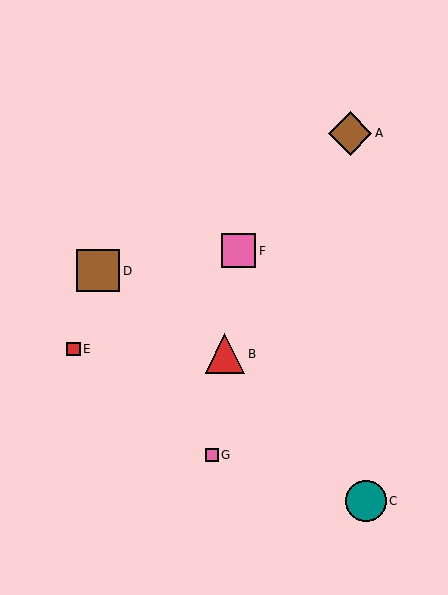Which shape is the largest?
The brown diamond (labeled A) is the largest.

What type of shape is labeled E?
Shape E is a red square.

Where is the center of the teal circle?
The center of the teal circle is at (366, 501).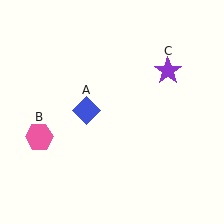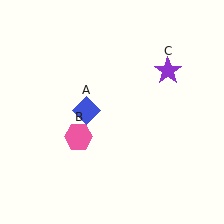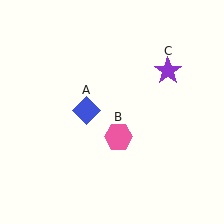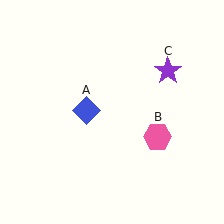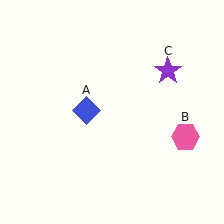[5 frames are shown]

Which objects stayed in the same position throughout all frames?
Blue diamond (object A) and purple star (object C) remained stationary.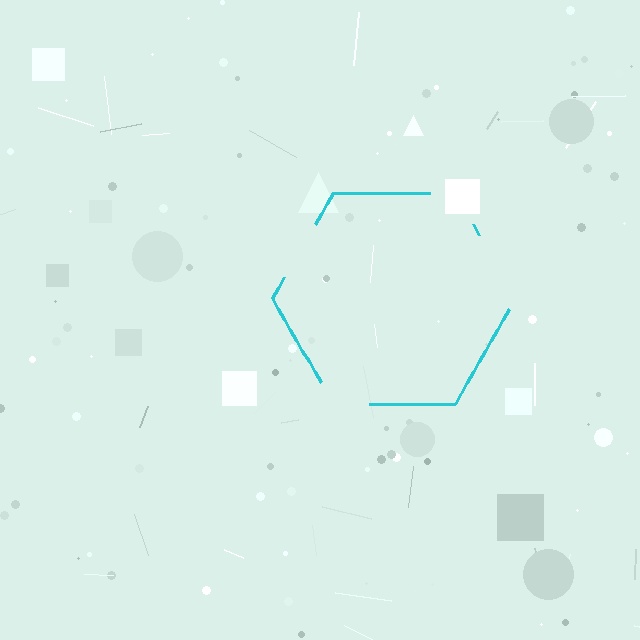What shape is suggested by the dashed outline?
The dashed outline suggests a hexagon.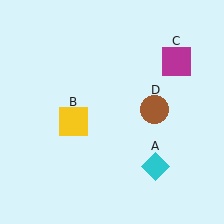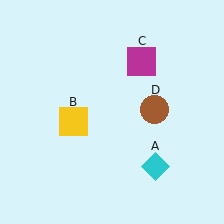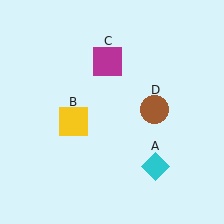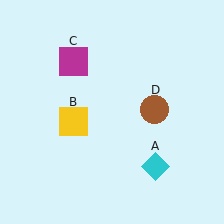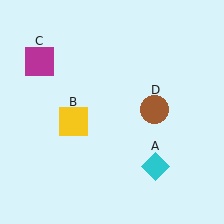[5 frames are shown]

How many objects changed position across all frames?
1 object changed position: magenta square (object C).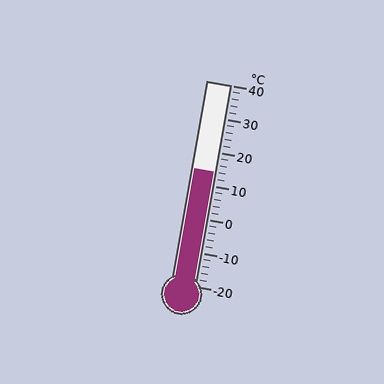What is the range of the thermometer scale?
The thermometer scale ranges from -20°C to 40°C.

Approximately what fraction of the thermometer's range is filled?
The thermometer is filled to approximately 55% of its range.